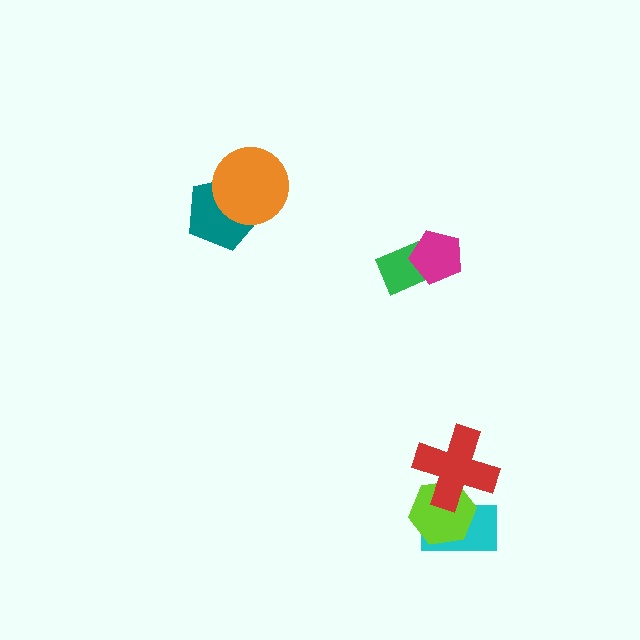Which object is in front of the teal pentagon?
The orange circle is in front of the teal pentagon.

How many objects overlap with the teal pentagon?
1 object overlaps with the teal pentagon.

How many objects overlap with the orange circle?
1 object overlaps with the orange circle.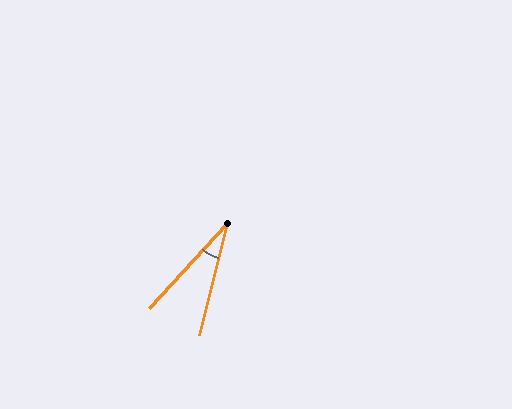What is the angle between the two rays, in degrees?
Approximately 28 degrees.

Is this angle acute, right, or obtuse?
It is acute.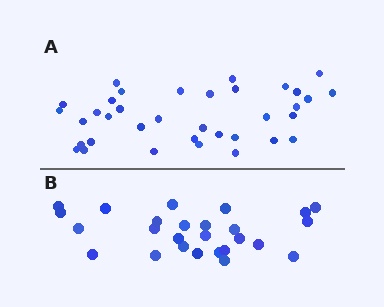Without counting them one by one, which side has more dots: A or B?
Region A (the top region) has more dots.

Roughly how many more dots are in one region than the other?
Region A has roughly 10 or so more dots than region B.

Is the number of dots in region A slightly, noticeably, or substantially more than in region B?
Region A has noticeably more, but not dramatically so. The ratio is roughly 1.4 to 1.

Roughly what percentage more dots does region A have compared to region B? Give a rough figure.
About 40% more.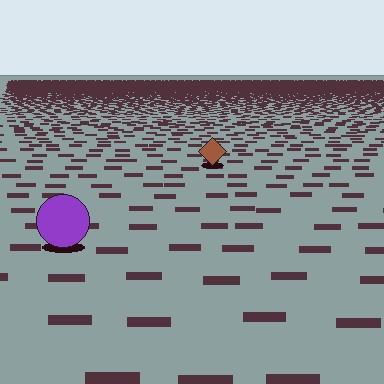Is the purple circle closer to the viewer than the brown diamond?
Yes. The purple circle is closer — you can tell from the texture gradient: the ground texture is coarser near it.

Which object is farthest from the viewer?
The brown diamond is farthest from the viewer. It appears smaller and the ground texture around it is denser.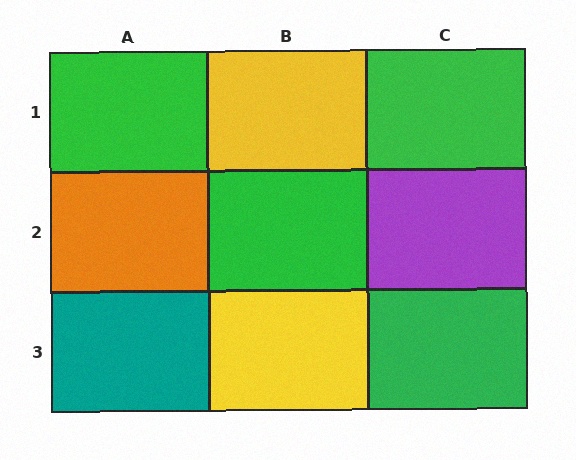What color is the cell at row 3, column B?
Yellow.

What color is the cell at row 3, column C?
Green.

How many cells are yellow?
2 cells are yellow.